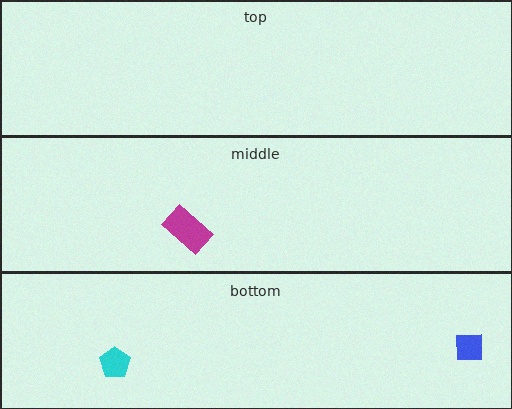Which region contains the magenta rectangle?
The middle region.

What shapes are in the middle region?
The magenta rectangle.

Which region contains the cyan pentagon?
The bottom region.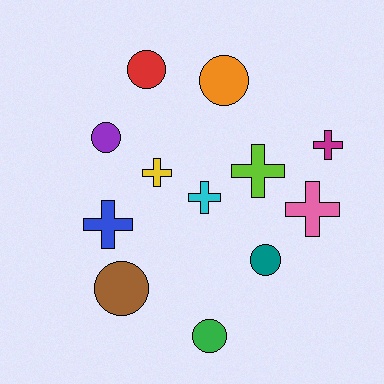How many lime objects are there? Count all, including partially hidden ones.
There is 1 lime object.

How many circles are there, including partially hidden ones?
There are 6 circles.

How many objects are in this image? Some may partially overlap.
There are 12 objects.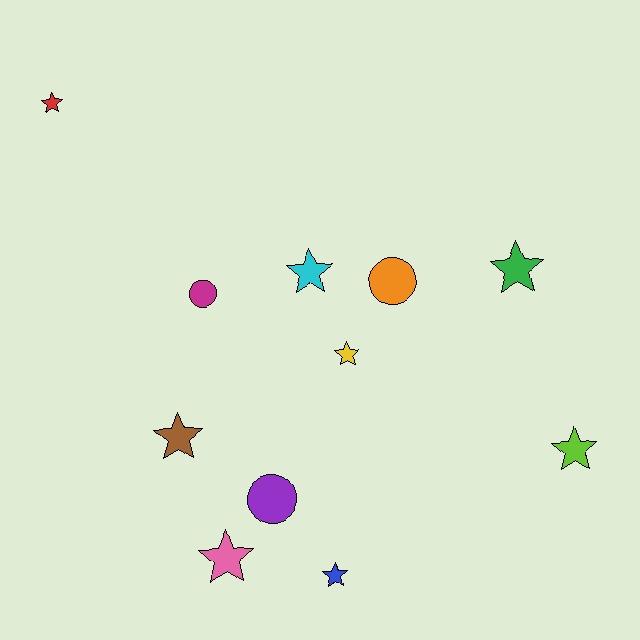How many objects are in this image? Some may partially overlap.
There are 11 objects.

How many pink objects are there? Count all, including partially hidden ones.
There is 1 pink object.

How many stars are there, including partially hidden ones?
There are 8 stars.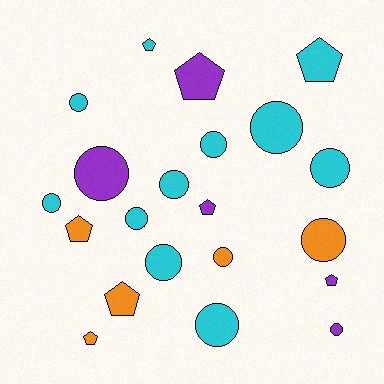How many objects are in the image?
There are 21 objects.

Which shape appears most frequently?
Circle, with 13 objects.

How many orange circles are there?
There are 2 orange circles.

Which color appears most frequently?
Cyan, with 11 objects.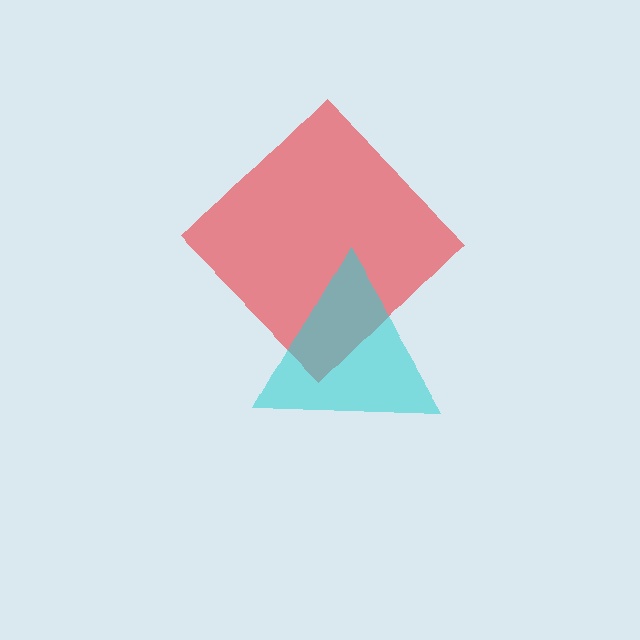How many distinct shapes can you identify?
There are 2 distinct shapes: a red diamond, a cyan triangle.